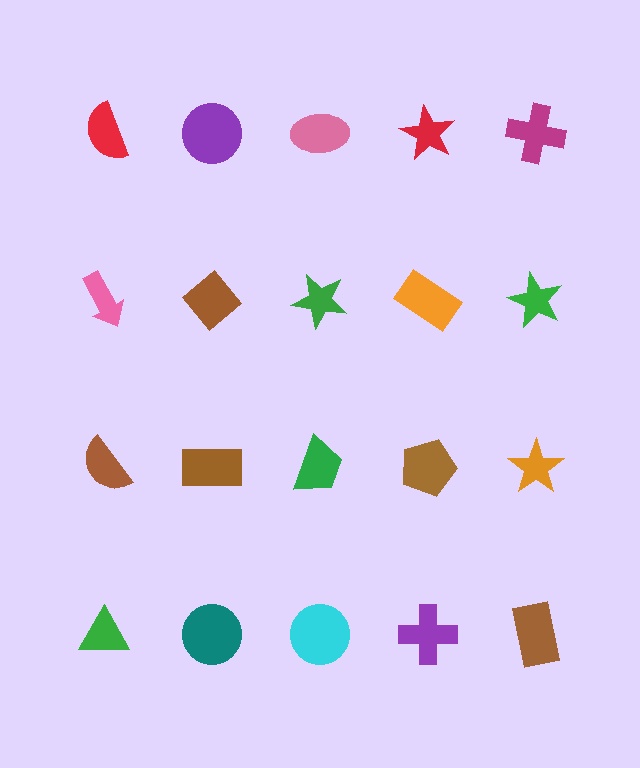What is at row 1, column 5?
A magenta cross.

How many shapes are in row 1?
5 shapes.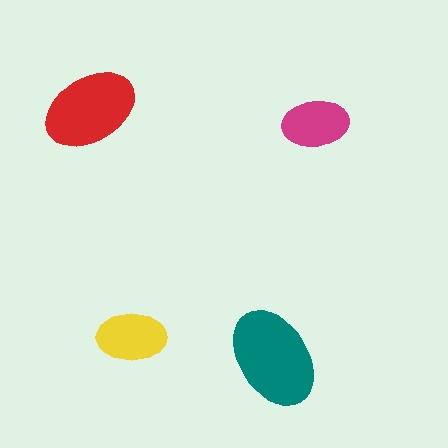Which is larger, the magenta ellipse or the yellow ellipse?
The yellow one.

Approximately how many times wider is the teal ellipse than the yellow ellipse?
About 1.5 times wider.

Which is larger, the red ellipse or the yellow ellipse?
The red one.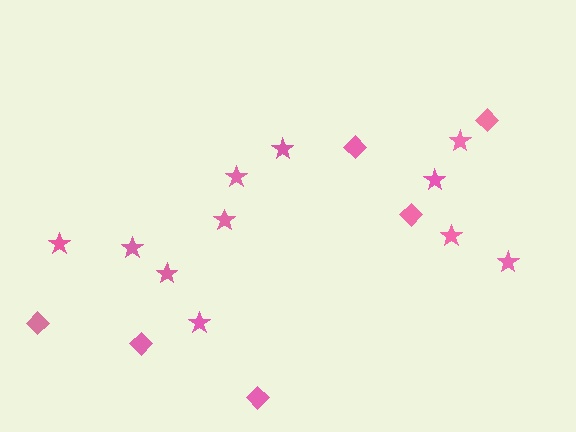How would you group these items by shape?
There are 2 groups: one group of stars (11) and one group of diamonds (6).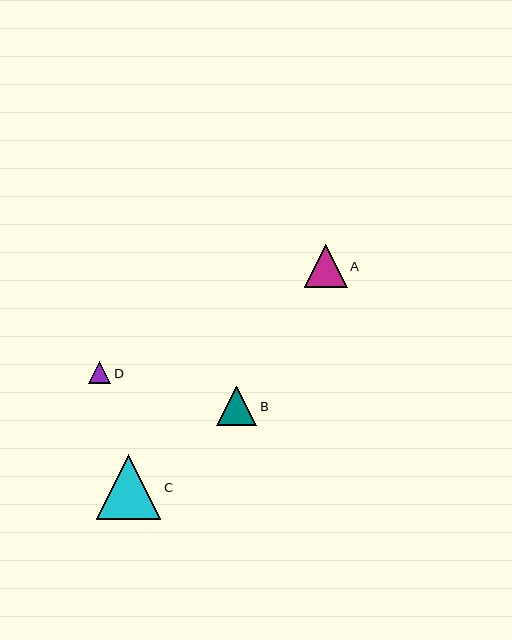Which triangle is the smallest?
Triangle D is the smallest with a size of approximately 22 pixels.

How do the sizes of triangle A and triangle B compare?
Triangle A and triangle B are approximately the same size.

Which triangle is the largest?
Triangle C is the largest with a size of approximately 65 pixels.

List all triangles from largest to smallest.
From largest to smallest: C, A, B, D.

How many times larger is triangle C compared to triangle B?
Triangle C is approximately 1.6 times the size of triangle B.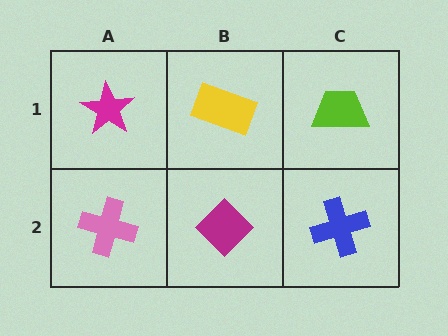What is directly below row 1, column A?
A pink cross.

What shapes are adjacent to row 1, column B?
A magenta diamond (row 2, column B), a magenta star (row 1, column A), a lime trapezoid (row 1, column C).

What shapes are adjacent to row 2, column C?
A lime trapezoid (row 1, column C), a magenta diamond (row 2, column B).